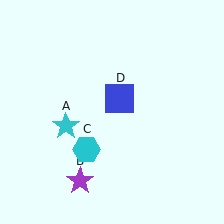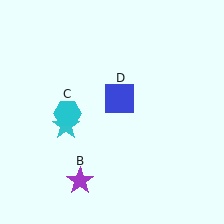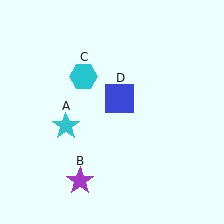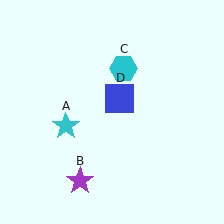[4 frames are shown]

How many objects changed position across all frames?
1 object changed position: cyan hexagon (object C).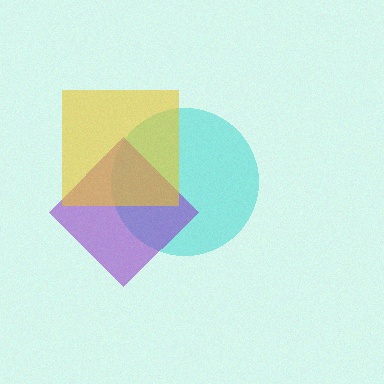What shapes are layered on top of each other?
The layered shapes are: a cyan circle, a purple diamond, a yellow square.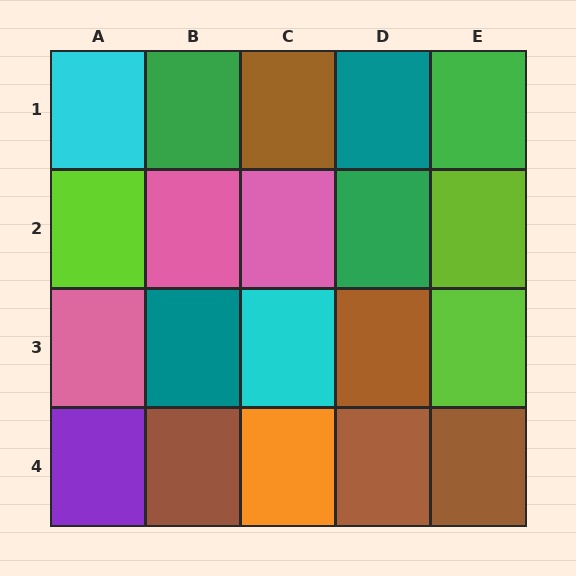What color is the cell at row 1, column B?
Green.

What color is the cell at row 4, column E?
Brown.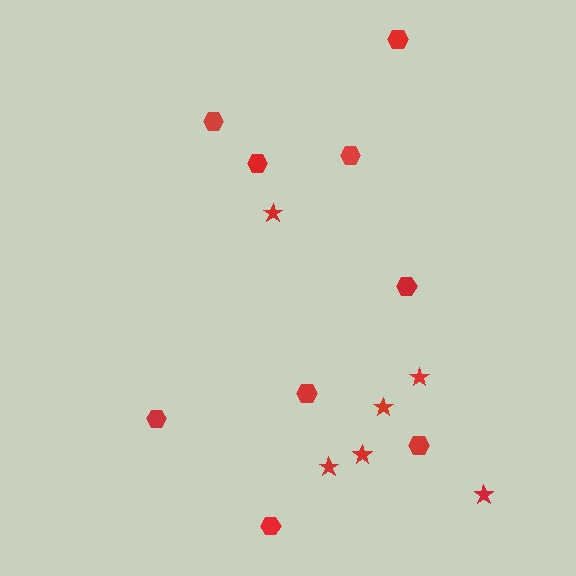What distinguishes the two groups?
There are 2 groups: one group of stars (6) and one group of hexagons (9).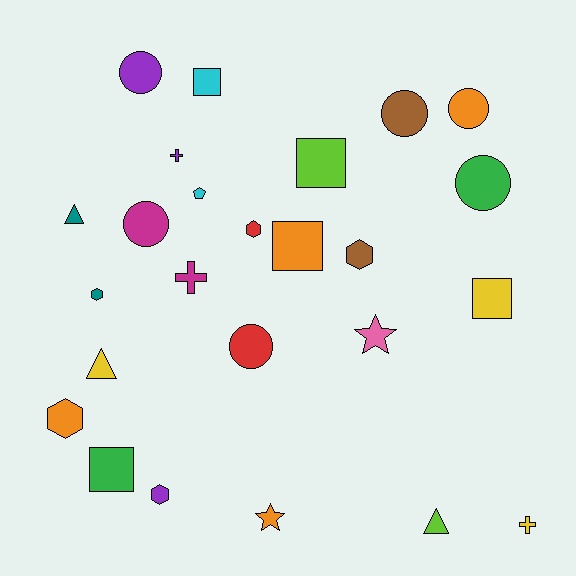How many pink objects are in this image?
There is 1 pink object.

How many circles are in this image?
There are 6 circles.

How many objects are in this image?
There are 25 objects.